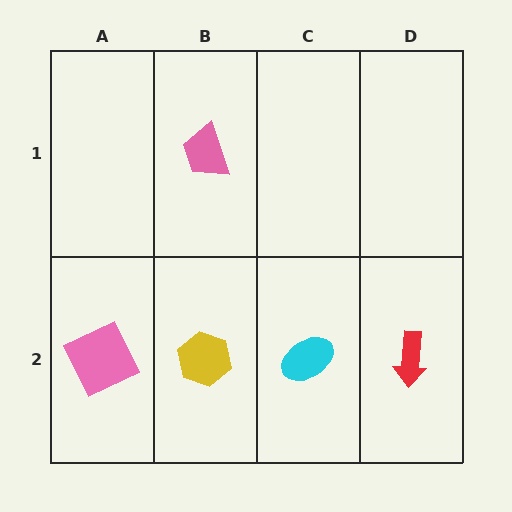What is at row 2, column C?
A cyan ellipse.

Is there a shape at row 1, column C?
No, that cell is empty.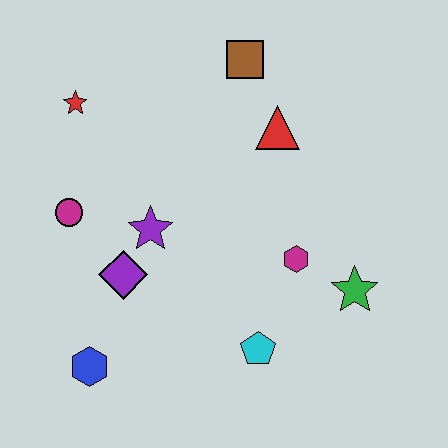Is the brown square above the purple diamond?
Yes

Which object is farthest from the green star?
The red star is farthest from the green star.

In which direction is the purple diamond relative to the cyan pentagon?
The purple diamond is to the left of the cyan pentagon.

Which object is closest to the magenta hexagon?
The green star is closest to the magenta hexagon.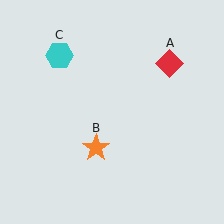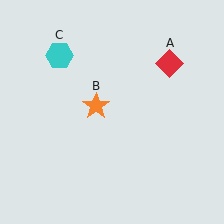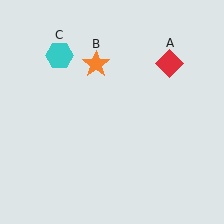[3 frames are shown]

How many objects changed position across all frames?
1 object changed position: orange star (object B).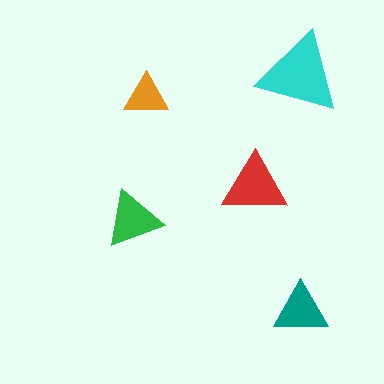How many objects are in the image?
There are 5 objects in the image.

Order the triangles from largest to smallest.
the cyan one, the red one, the green one, the teal one, the orange one.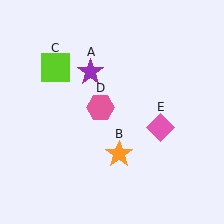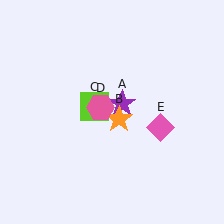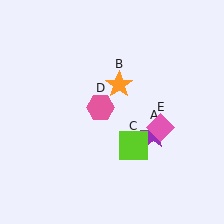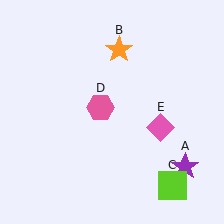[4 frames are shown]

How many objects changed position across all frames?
3 objects changed position: purple star (object A), orange star (object B), lime square (object C).